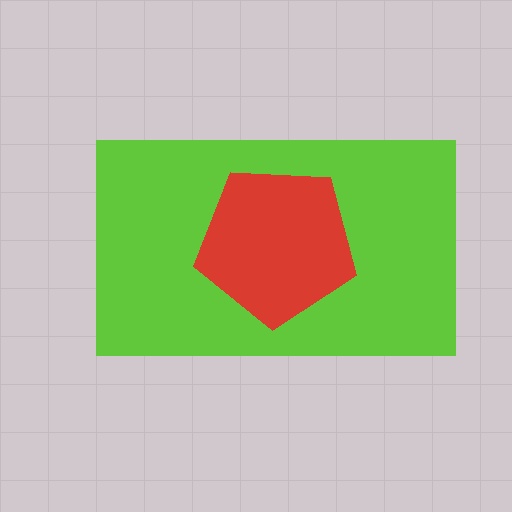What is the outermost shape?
The lime rectangle.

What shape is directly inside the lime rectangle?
The red pentagon.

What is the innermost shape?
The red pentagon.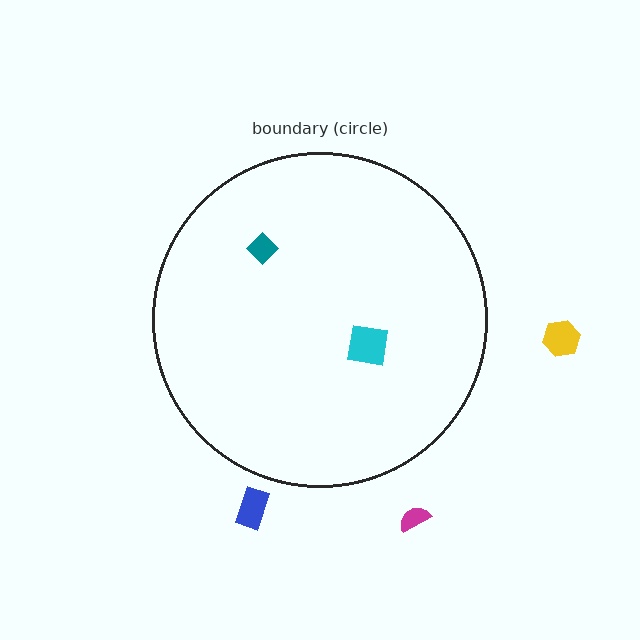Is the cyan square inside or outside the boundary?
Inside.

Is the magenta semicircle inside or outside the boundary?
Outside.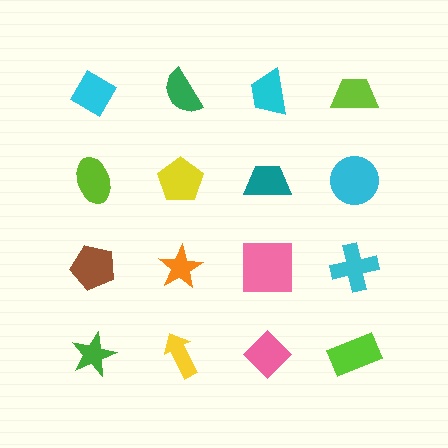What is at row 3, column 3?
A pink square.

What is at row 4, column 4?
A lime rectangle.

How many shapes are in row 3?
4 shapes.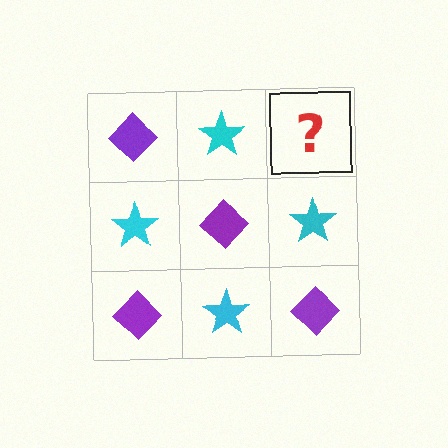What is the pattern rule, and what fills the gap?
The rule is that it alternates purple diamond and cyan star in a checkerboard pattern. The gap should be filled with a purple diamond.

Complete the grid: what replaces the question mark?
The question mark should be replaced with a purple diamond.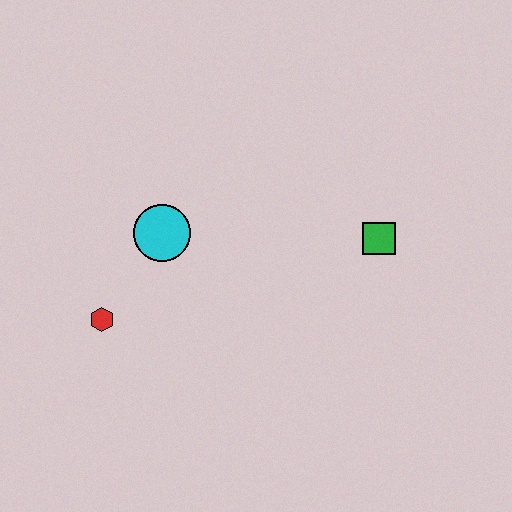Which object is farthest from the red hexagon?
The green square is farthest from the red hexagon.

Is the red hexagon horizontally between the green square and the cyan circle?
No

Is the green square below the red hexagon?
No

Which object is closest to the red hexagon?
The cyan circle is closest to the red hexagon.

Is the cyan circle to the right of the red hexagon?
Yes